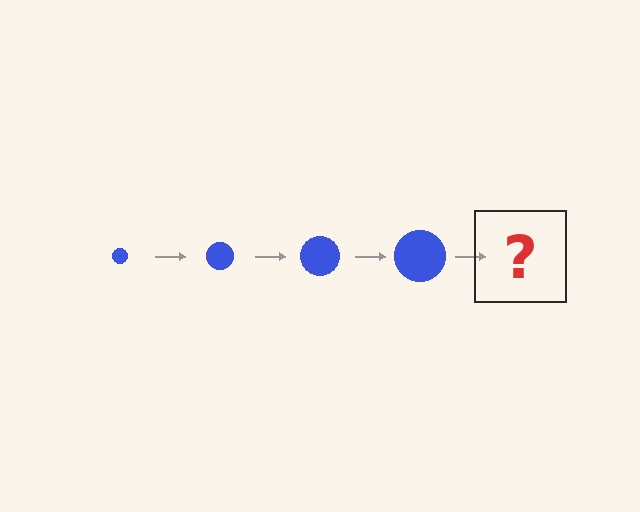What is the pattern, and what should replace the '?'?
The pattern is that the circle gets progressively larger each step. The '?' should be a blue circle, larger than the previous one.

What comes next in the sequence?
The next element should be a blue circle, larger than the previous one.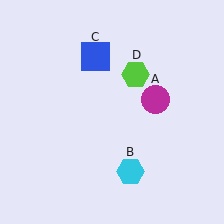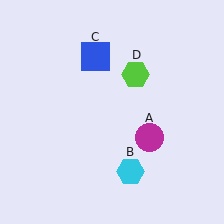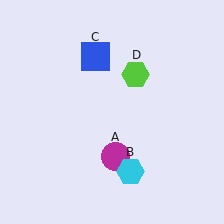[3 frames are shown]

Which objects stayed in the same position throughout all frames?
Cyan hexagon (object B) and blue square (object C) and lime hexagon (object D) remained stationary.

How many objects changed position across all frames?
1 object changed position: magenta circle (object A).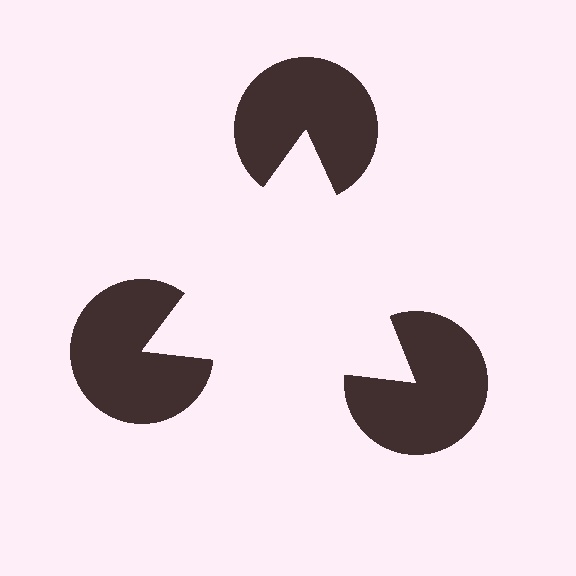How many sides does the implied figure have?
3 sides.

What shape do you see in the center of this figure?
An illusory triangle — its edges are inferred from the aligned wedge cuts in the pac-man discs, not physically drawn.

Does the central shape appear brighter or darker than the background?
It typically appears slightly brighter than the background, even though no actual brightness change is drawn.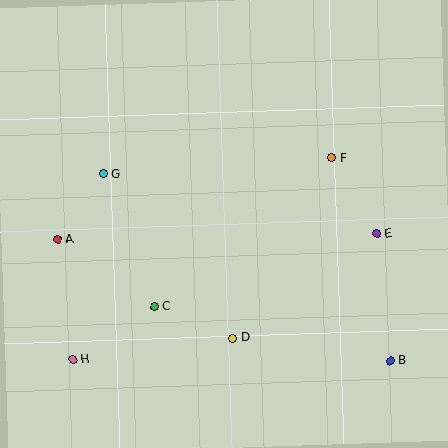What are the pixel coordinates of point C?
Point C is at (154, 306).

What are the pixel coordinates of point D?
Point D is at (232, 338).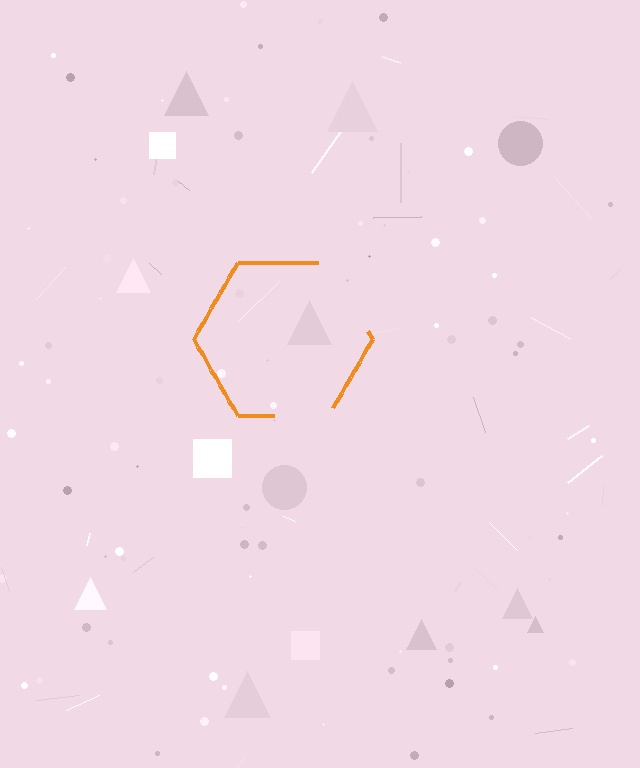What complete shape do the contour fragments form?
The contour fragments form a hexagon.